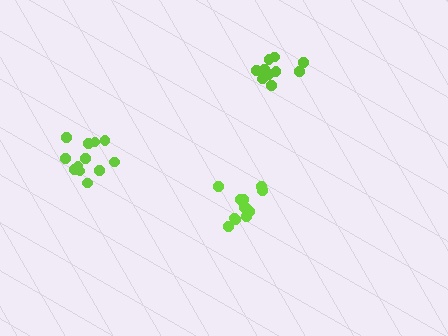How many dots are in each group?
Group 1: 11 dots, Group 2: 12 dots, Group 3: 12 dots (35 total).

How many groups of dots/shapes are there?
There are 3 groups.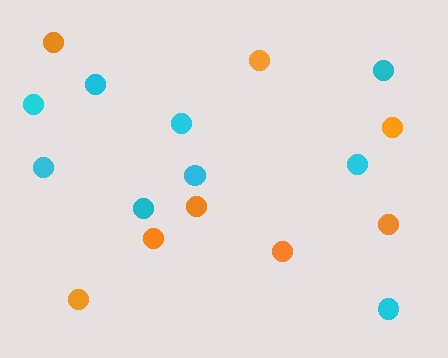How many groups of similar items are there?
There are 2 groups: one group of cyan circles (9) and one group of orange circles (8).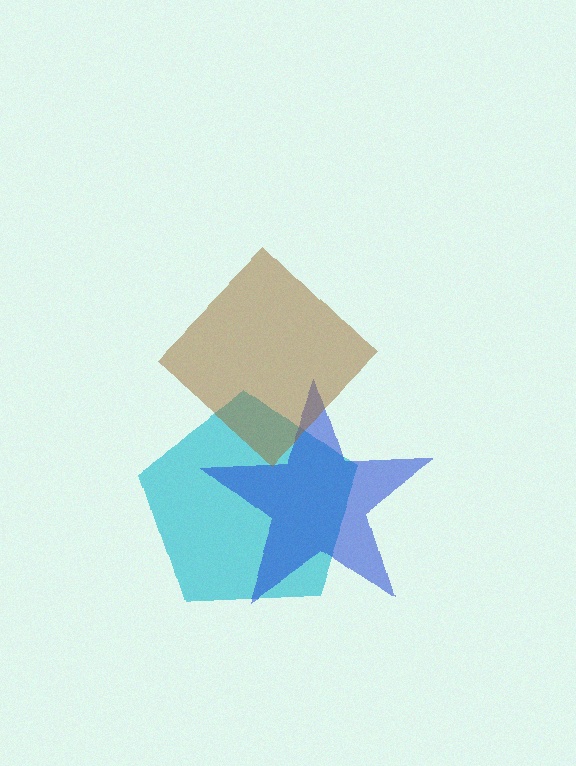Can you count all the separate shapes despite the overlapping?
Yes, there are 3 separate shapes.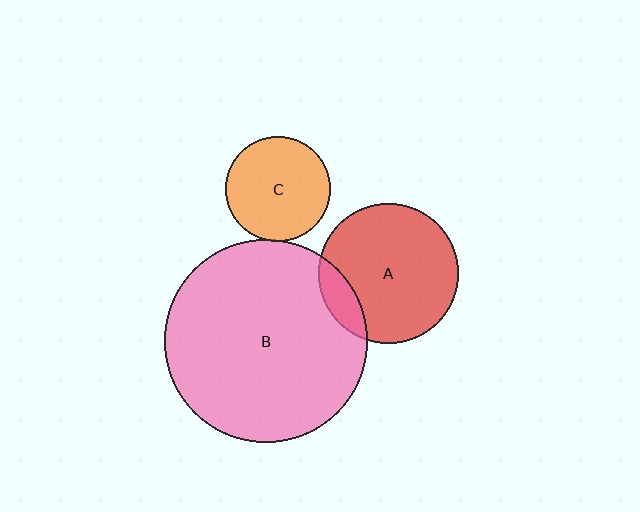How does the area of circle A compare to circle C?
Approximately 1.8 times.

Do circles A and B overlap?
Yes.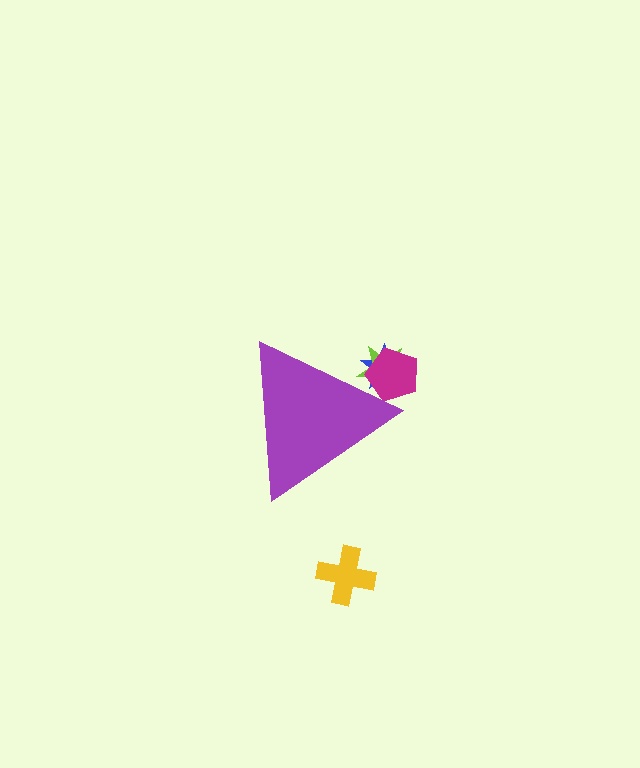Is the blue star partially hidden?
Yes, the blue star is partially hidden behind the purple triangle.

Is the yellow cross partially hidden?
No, the yellow cross is fully visible.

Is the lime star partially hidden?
Yes, the lime star is partially hidden behind the purple triangle.